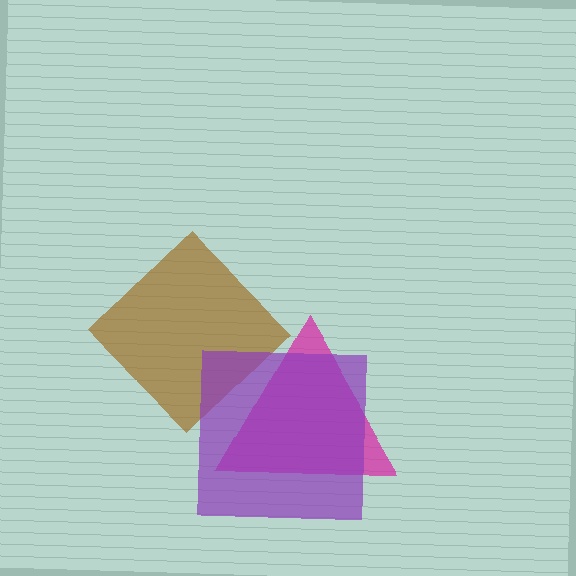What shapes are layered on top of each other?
The layered shapes are: a brown diamond, a magenta triangle, a purple square.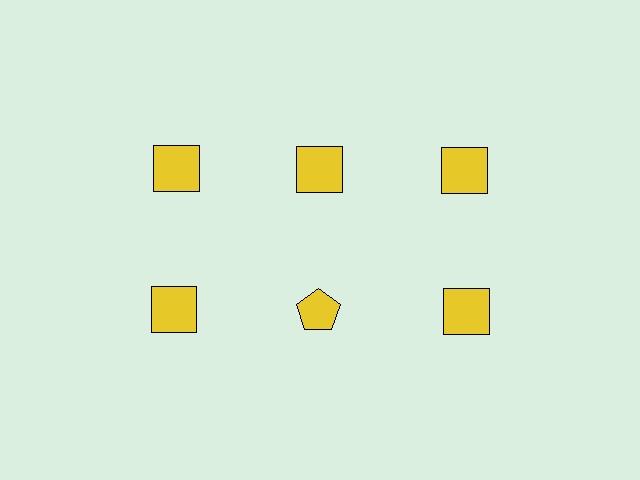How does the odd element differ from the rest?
It has a different shape: pentagon instead of square.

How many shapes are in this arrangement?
There are 6 shapes arranged in a grid pattern.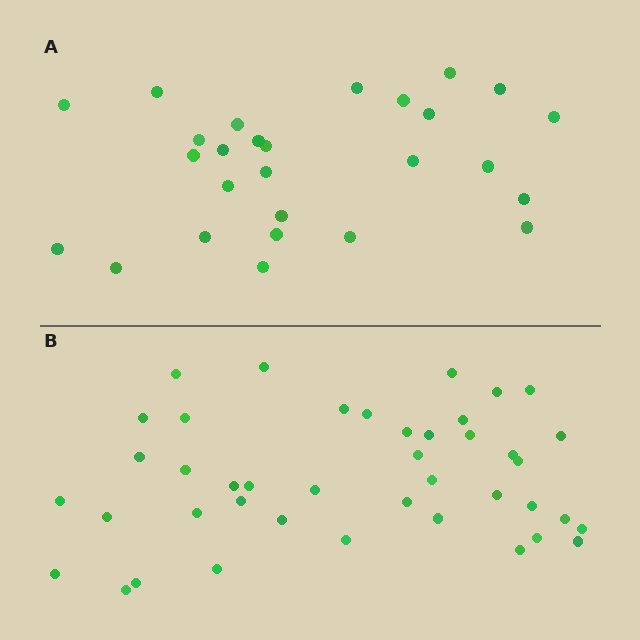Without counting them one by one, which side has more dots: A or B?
Region B (the bottom region) has more dots.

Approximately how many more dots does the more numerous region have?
Region B has approximately 15 more dots than region A.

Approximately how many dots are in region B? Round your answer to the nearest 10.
About 40 dots. (The exact count is 42, which rounds to 40.)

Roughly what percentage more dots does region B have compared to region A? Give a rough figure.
About 55% more.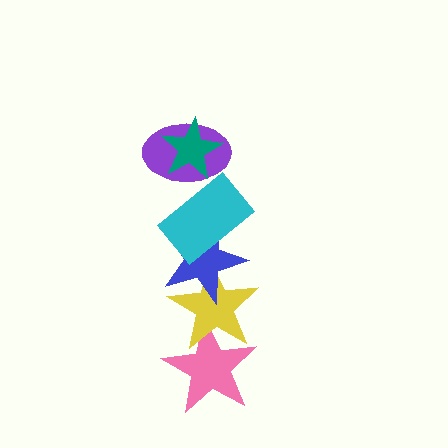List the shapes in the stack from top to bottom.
From top to bottom: the teal star, the purple ellipse, the cyan rectangle, the blue star, the yellow star, the pink star.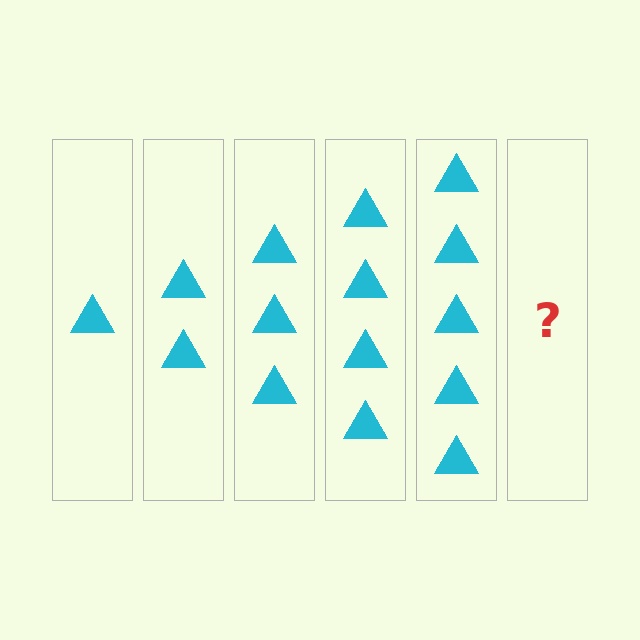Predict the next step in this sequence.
The next step is 6 triangles.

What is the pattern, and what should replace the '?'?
The pattern is that each step adds one more triangle. The '?' should be 6 triangles.